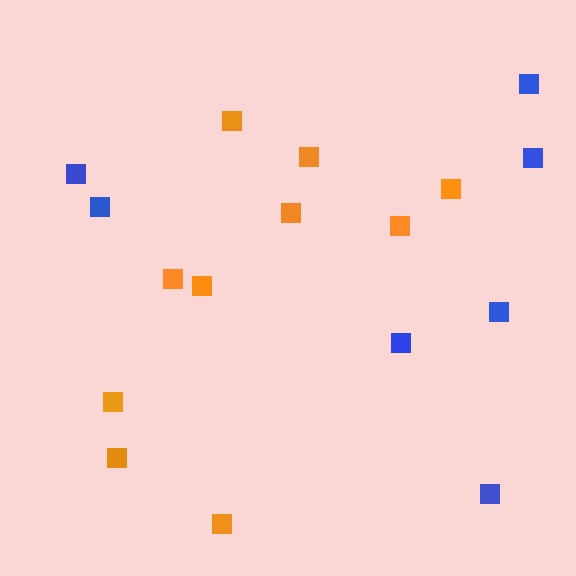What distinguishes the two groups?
There are 2 groups: one group of blue squares (7) and one group of orange squares (10).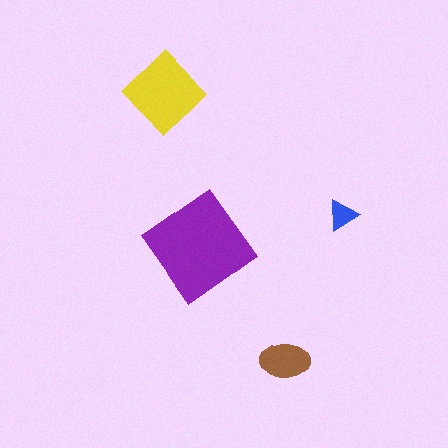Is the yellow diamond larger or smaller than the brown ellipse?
Larger.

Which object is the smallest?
The blue triangle.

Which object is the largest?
The purple diamond.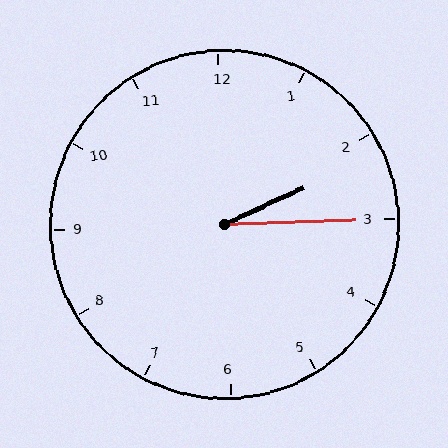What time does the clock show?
2:15.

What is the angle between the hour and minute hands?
Approximately 22 degrees.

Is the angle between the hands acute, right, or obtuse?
It is acute.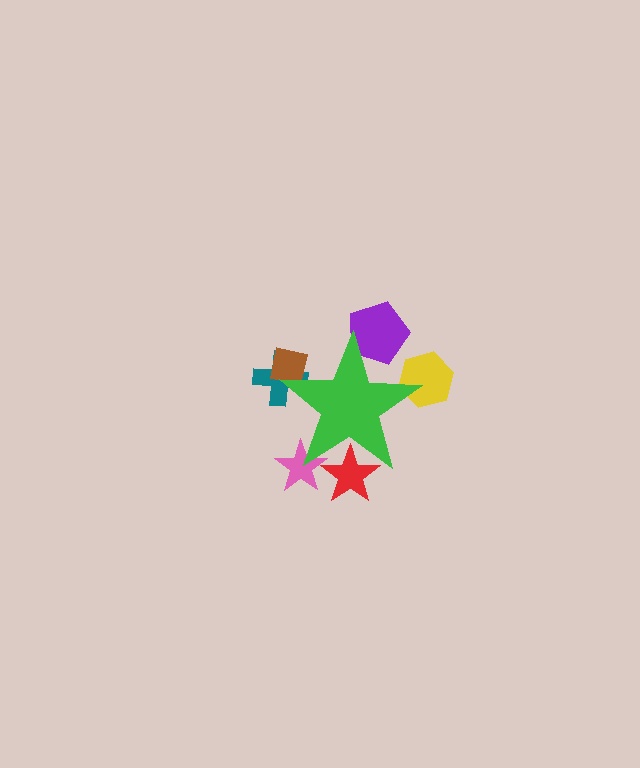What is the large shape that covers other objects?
A green star.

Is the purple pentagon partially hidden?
Yes, the purple pentagon is partially hidden behind the green star.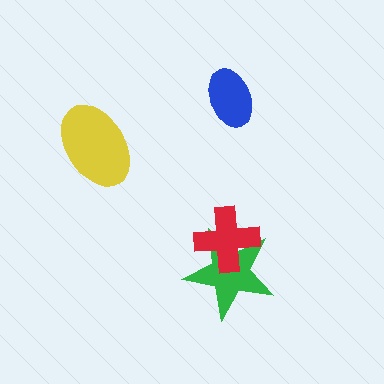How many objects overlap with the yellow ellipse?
0 objects overlap with the yellow ellipse.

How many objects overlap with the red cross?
1 object overlaps with the red cross.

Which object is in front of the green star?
The red cross is in front of the green star.